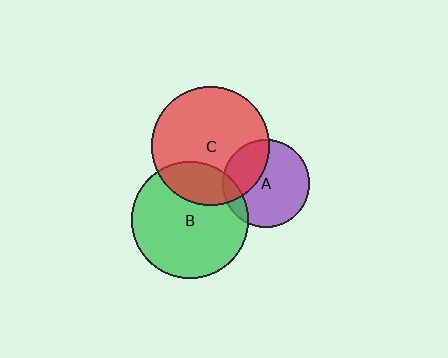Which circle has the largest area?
Circle C (red).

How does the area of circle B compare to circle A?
Approximately 1.8 times.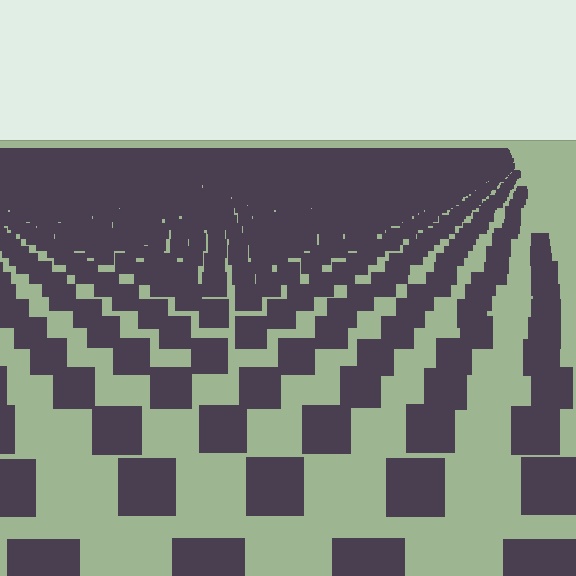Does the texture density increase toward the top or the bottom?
Density increases toward the top.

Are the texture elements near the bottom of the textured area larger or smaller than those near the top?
Larger. Near the bottom, elements are closer to the viewer and appear at a bigger on-screen size.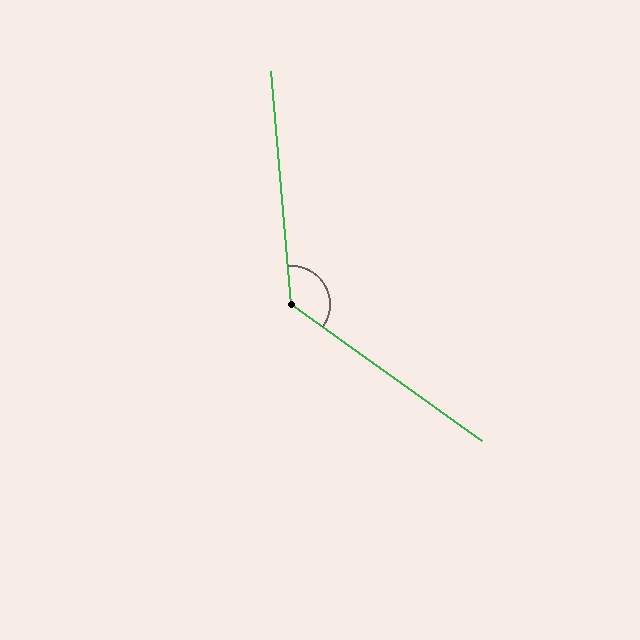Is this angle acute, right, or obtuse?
It is obtuse.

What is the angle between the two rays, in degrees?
Approximately 130 degrees.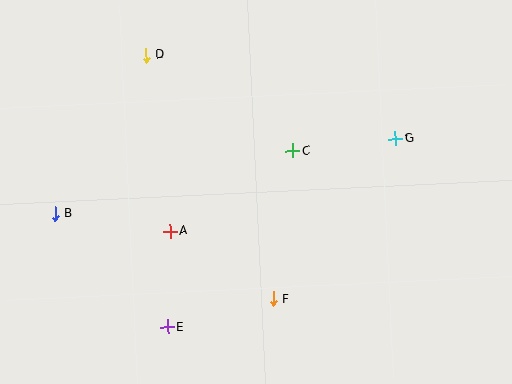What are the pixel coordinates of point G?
Point G is at (395, 139).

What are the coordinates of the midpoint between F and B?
The midpoint between F and B is at (164, 256).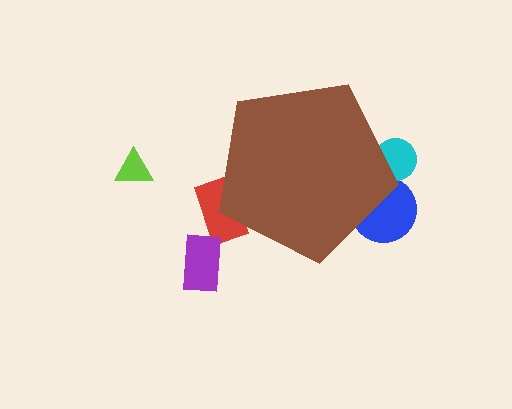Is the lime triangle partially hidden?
No, the lime triangle is fully visible.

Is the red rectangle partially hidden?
Yes, the red rectangle is partially hidden behind the brown pentagon.